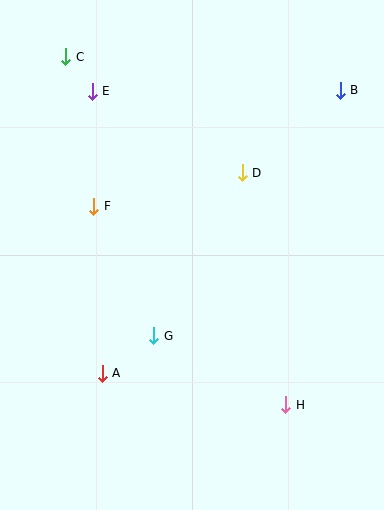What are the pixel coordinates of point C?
Point C is at (66, 57).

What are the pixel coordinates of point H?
Point H is at (286, 405).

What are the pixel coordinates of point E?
Point E is at (92, 91).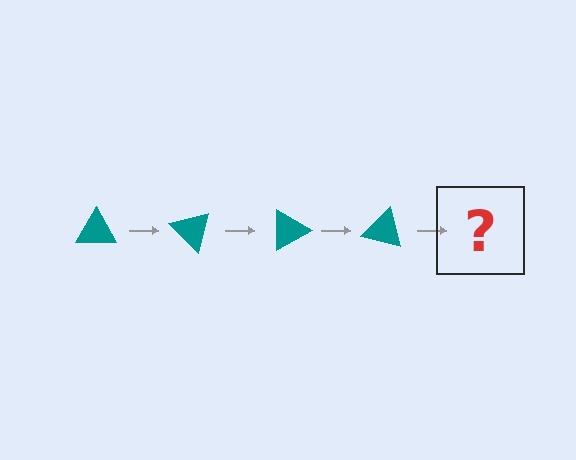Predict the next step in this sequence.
The next step is a teal triangle rotated 180 degrees.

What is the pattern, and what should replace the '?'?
The pattern is that the triangle rotates 45 degrees each step. The '?' should be a teal triangle rotated 180 degrees.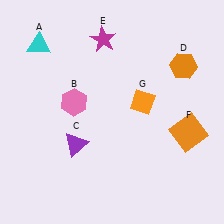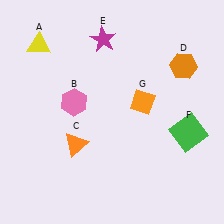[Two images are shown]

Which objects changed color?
A changed from cyan to yellow. C changed from purple to orange. F changed from orange to green.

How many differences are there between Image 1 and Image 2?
There are 3 differences between the two images.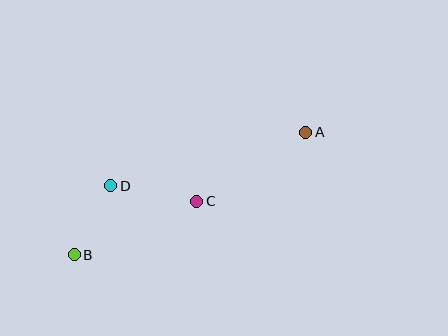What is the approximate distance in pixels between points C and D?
The distance between C and D is approximately 88 pixels.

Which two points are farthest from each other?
Points A and B are farthest from each other.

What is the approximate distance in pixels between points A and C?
The distance between A and C is approximately 129 pixels.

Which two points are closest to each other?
Points B and D are closest to each other.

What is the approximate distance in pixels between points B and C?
The distance between B and C is approximately 134 pixels.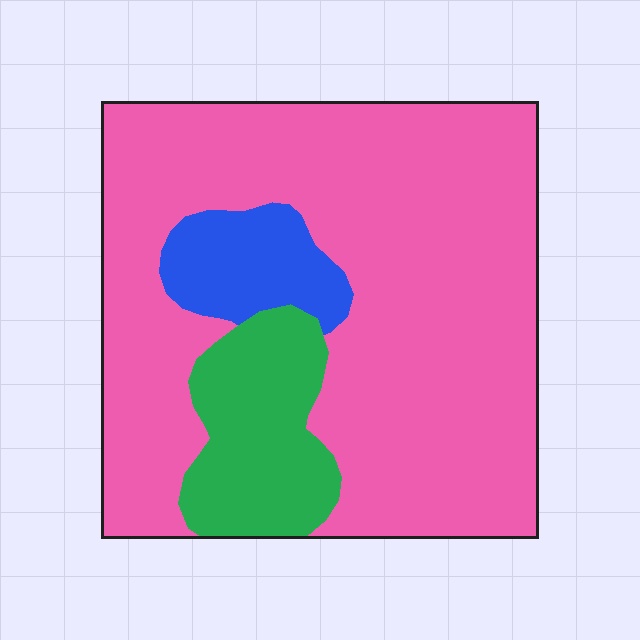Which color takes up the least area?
Blue, at roughly 10%.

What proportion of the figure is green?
Green takes up about one sixth (1/6) of the figure.